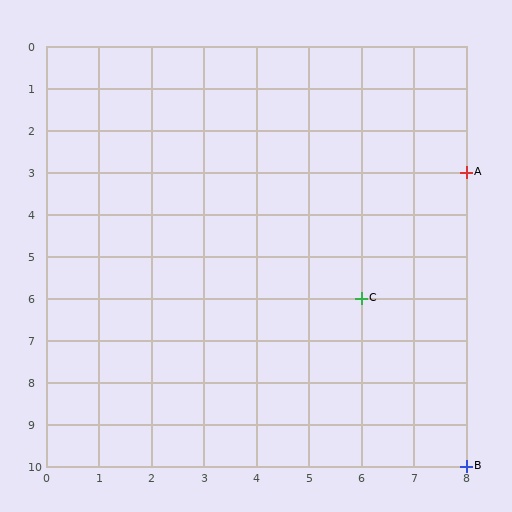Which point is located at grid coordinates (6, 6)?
Point C is at (6, 6).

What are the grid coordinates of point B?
Point B is at grid coordinates (8, 10).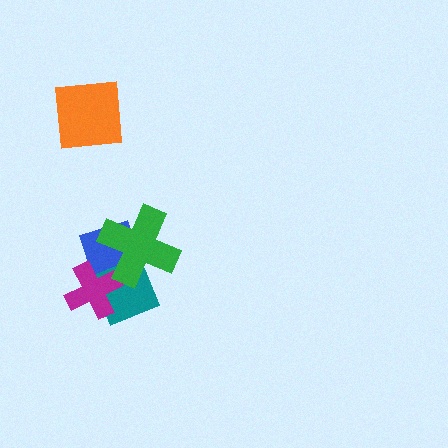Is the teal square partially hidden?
Yes, it is partially covered by another shape.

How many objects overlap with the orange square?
0 objects overlap with the orange square.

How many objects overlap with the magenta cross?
2 objects overlap with the magenta cross.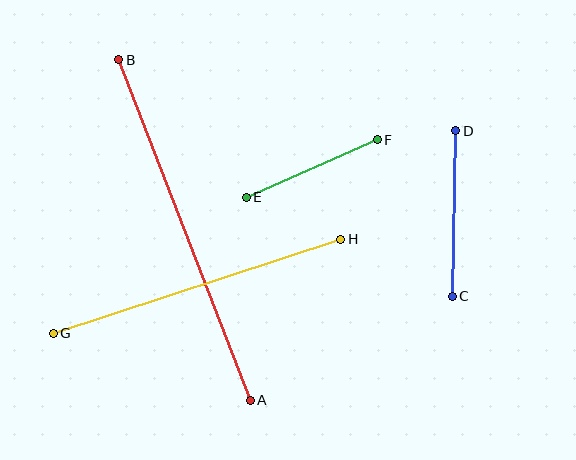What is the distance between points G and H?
The distance is approximately 302 pixels.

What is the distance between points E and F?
The distance is approximately 143 pixels.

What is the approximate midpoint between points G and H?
The midpoint is at approximately (197, 286) pixels.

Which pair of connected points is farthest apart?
Points A and B are farthest apart.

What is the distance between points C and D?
The distance is approximately 166 pixels.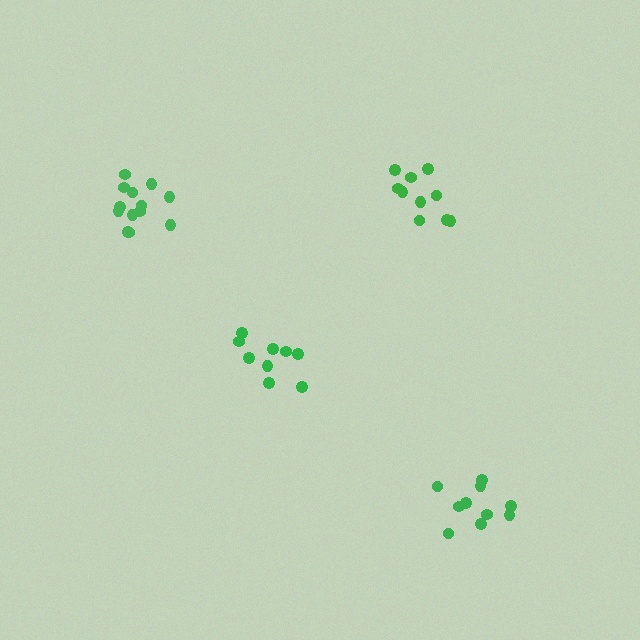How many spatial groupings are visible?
There are 4 spatial groupings.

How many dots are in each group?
Group 1: 13 dots, Group 2: 9 dots, Group 3: 10 dots, Group 4: 10 dots (42 total).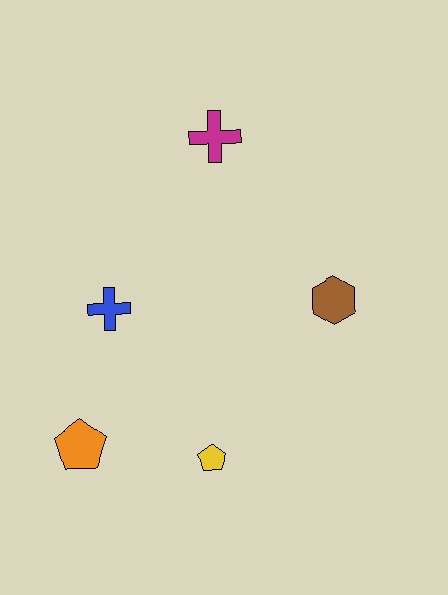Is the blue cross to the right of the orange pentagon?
Yes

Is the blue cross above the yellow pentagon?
Yes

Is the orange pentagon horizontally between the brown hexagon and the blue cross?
No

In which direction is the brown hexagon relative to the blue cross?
The brown hexagon is to the right of the blue cross.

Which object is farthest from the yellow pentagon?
The magenta cross is farthest from the yellow pentagon.